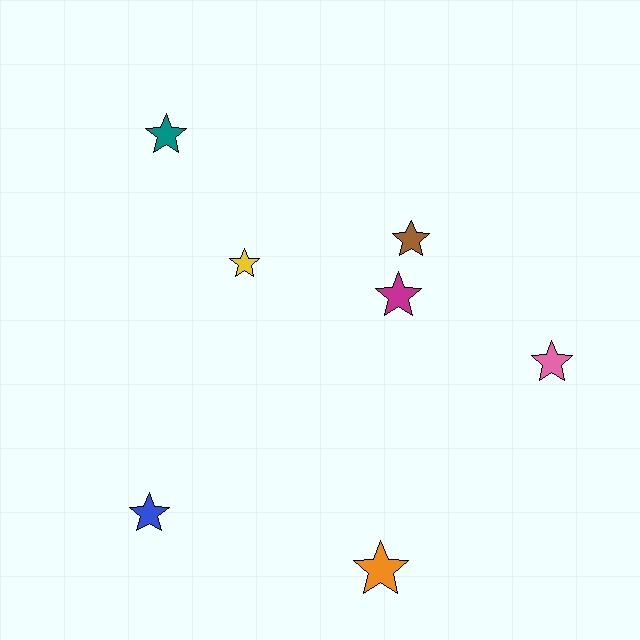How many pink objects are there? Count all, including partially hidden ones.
There is 1 pink object.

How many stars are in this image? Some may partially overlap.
There are 7 stars.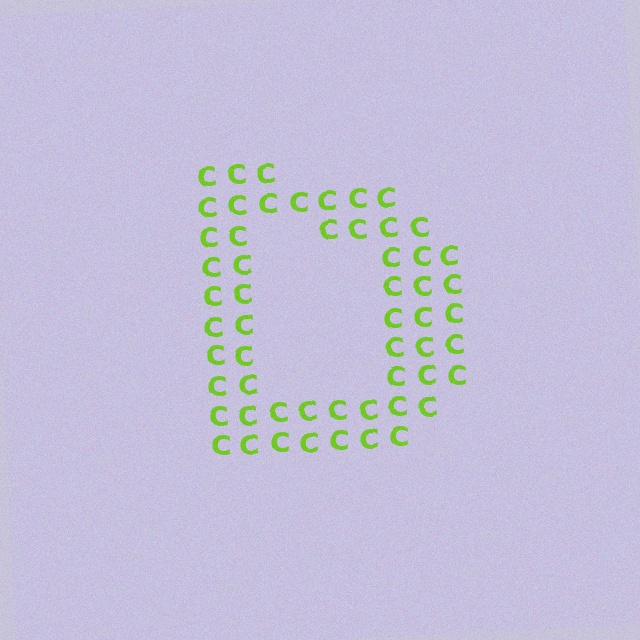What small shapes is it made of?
It is made of small letter C's.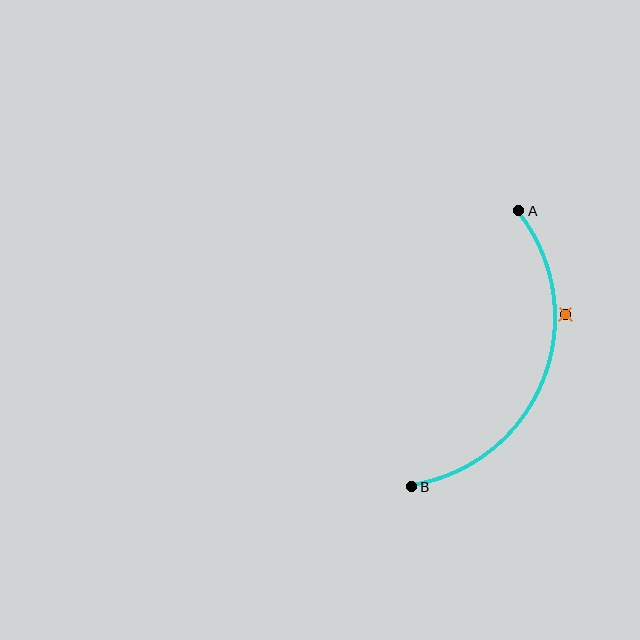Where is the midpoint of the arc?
The arc midpoint is the point on the curve farthest from the straight line joining A and B. It sits to the right of that line.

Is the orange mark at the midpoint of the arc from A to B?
No — the orange mark does not lie on the arc at all. It sits slightly outside the curve.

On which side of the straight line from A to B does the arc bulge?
The arc bulges to the right of the straight line connecting A and B.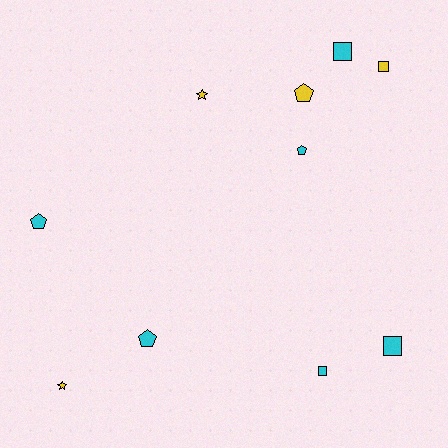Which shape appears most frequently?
Pentagon, with 4 objects.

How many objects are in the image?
There are 10 objects.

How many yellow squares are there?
There is 1 yellow square.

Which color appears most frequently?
Cyan, with 6 objects.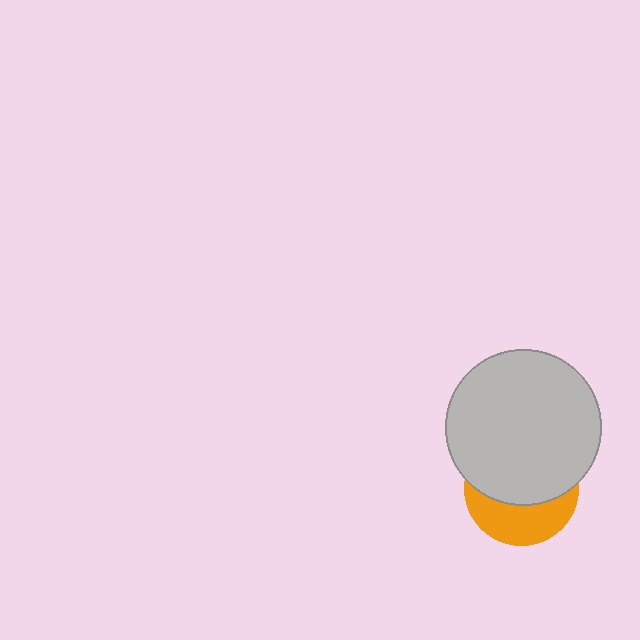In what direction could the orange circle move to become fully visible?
The orange circle could move down. That would shift it out from behind the light gray circle entirely.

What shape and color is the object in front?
The object in front is a light gray circle.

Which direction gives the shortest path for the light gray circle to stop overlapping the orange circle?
Moving up gives the shortest separation.